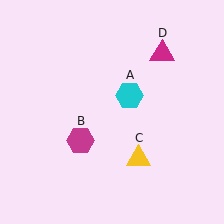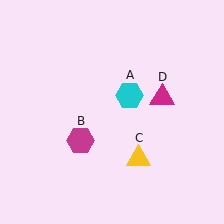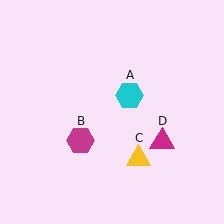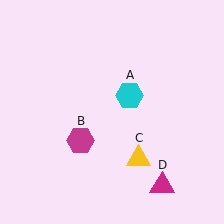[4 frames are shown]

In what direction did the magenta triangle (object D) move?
The magenta triangle (object D) moved down.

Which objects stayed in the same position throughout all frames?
Cyan hexagon (object A) and magenta hexagon (object B) and yellow triangle (object C) remained stationary.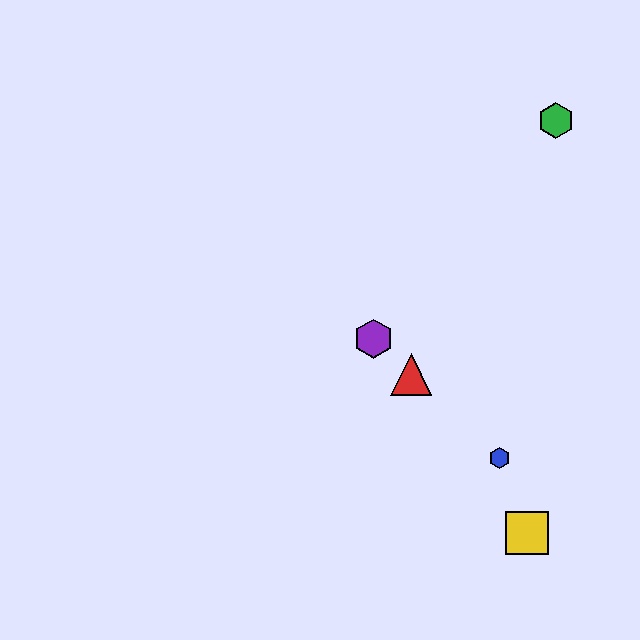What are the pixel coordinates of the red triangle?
The red triangle is at (411, 375).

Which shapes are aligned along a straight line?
The red triangle, the blue hexagon, the purple hexagon are aligned along a straight line.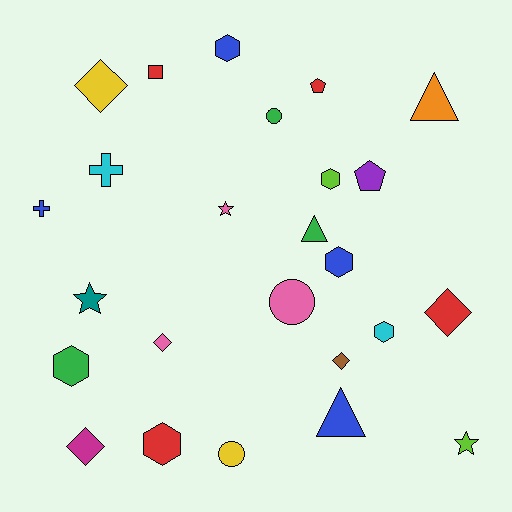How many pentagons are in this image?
There are 2 pentagons.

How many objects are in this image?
There are 25 objects.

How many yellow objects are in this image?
There are 2 yellow objects.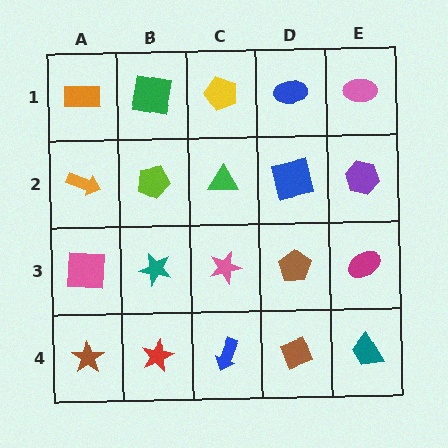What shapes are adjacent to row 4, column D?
A brown pentagon (row 3, column D), a blue arrow (row 4, column C), a teal trapezoid (row 4, column E).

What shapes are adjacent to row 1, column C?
A green triangle (row 2, column C), a green square (row 1, column B), a blue ellipse (row 1, column D).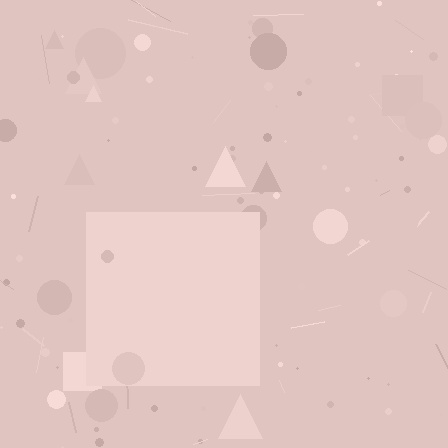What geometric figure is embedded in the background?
A square is embedded in the background.